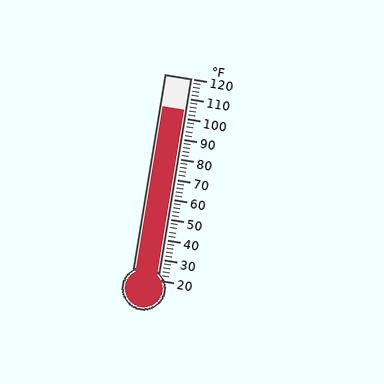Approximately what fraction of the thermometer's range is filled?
The thermometer is filled to approximately 85% of its range.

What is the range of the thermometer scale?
The thermometer scale ranges from 20°F to 120°F.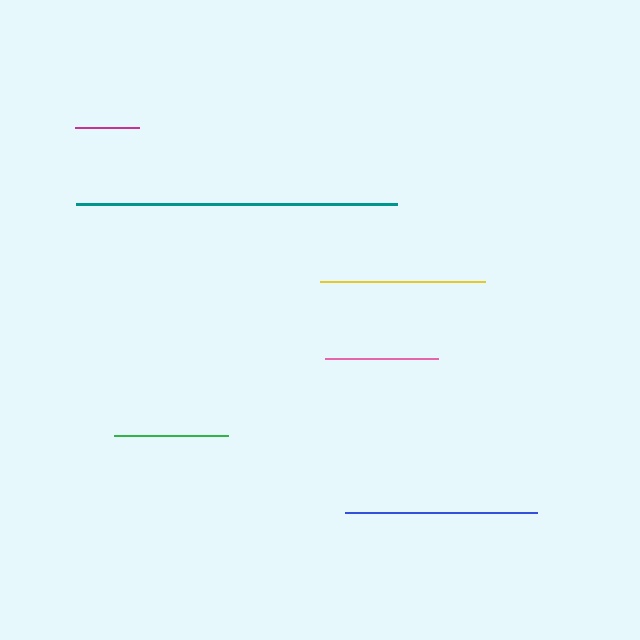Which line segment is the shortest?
The magenta line is the shortest at approximately 64 pixels.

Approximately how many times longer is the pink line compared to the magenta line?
The pink line is approximately 1.8 times the length of the magenta line.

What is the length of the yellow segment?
The yellow segment is approximately 165 pixels long.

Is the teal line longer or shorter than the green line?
The teal line is longer than the green line.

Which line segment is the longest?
The teal line is the longest at approximately 321 pixels.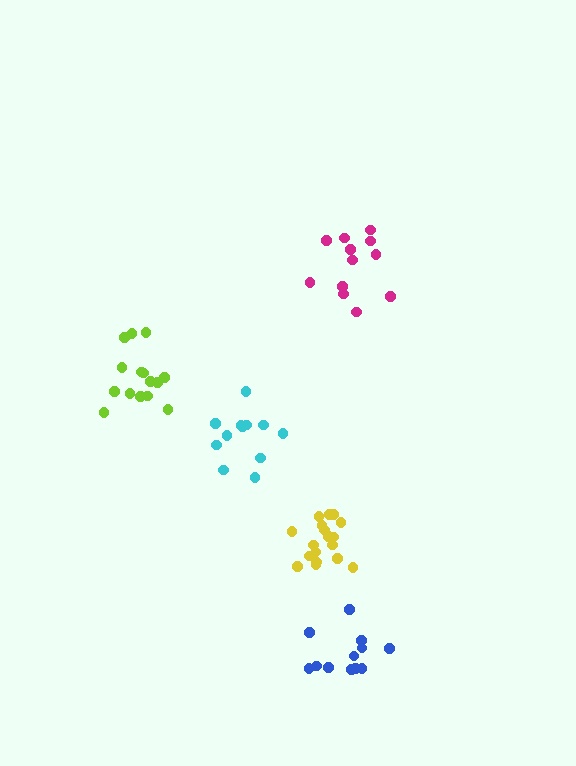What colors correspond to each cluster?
The clusters are colored: cyan, magenta, blue, yellow, lime.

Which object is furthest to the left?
The lime cluster is leftmost.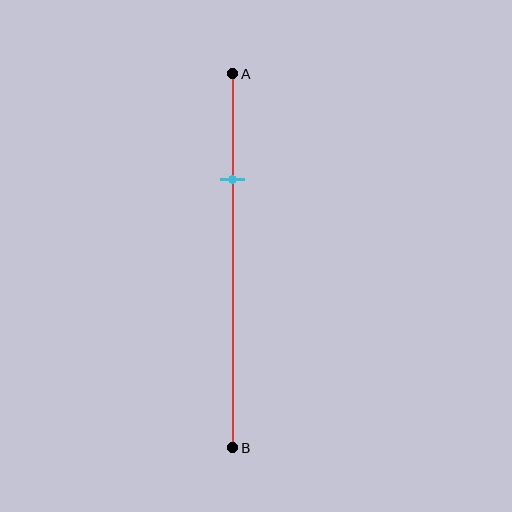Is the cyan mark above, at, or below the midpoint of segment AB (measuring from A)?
The cyan mark is above the midpoint of segment AB.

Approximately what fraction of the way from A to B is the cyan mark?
The cyan mark is approximately 30% of the way from A to B.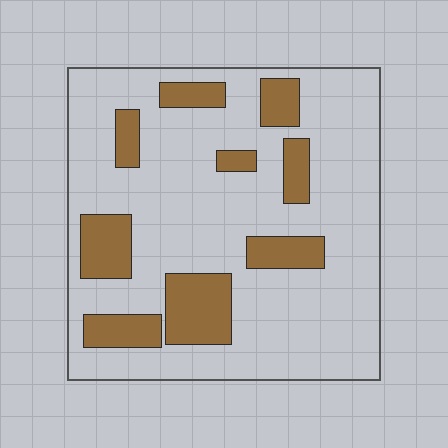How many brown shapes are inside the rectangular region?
9.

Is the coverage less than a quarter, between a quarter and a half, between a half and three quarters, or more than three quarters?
Less than a quarter.